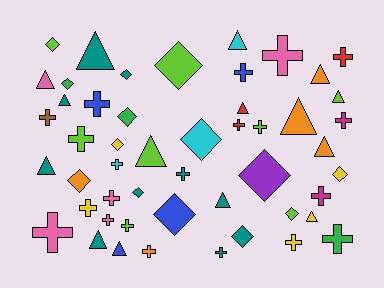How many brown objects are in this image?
There is 1 brown object.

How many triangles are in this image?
There are 15 triangles.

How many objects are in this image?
There are 50 objects.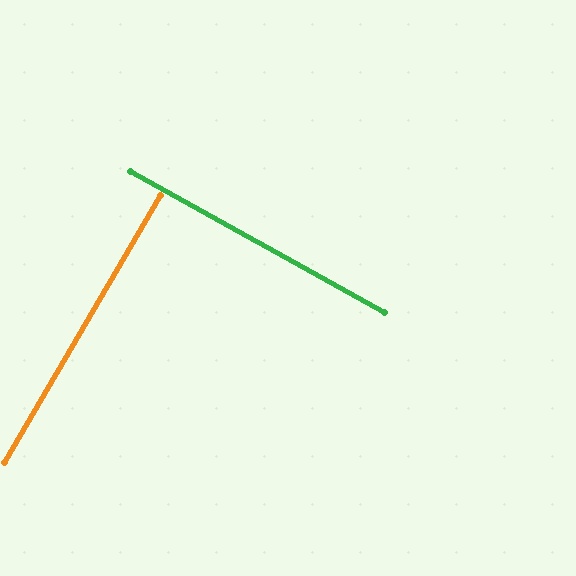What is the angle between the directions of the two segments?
Approximately 89 degrees.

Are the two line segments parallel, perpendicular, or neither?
Perpendicular — they meet at approximately 89°.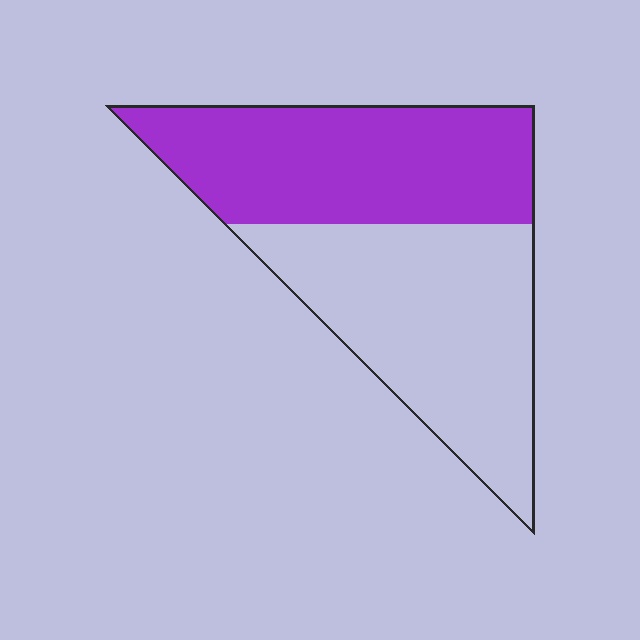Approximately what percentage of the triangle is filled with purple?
Approximately 50%.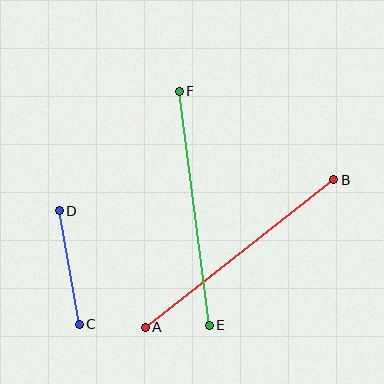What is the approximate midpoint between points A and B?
The midpoint is at approximately (239, 254) pixels.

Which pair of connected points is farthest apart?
Points A and B are farthest apart.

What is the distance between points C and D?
The distance is approximately 115 pixels.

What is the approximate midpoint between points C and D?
The midpoint is at approximately (69, 267) pixels.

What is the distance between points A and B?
The distance is approximately 239 pixels.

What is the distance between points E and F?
The distance is approximately 236 pixels.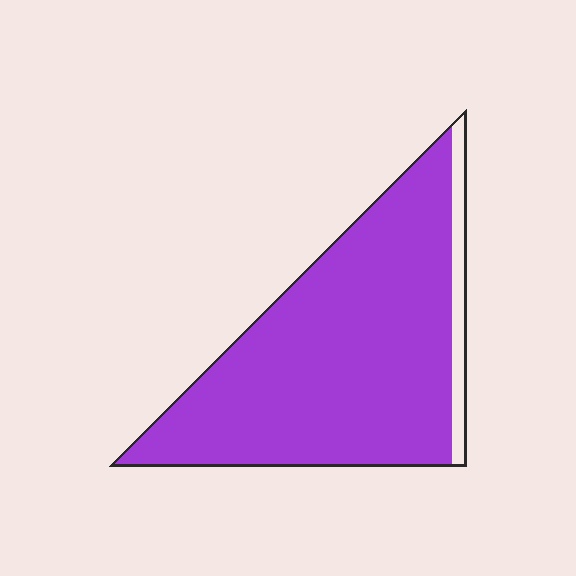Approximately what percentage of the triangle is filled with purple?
Approximately 90%.